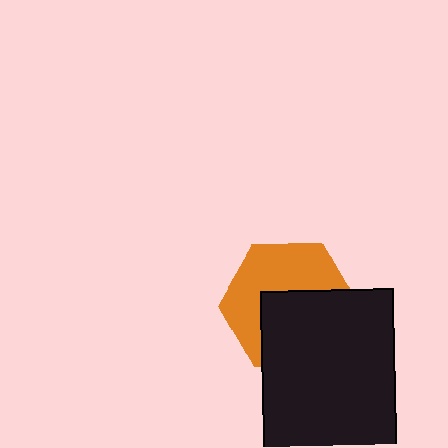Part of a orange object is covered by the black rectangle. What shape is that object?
It is a hexagon.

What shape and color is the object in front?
The object in front is a black rectangle.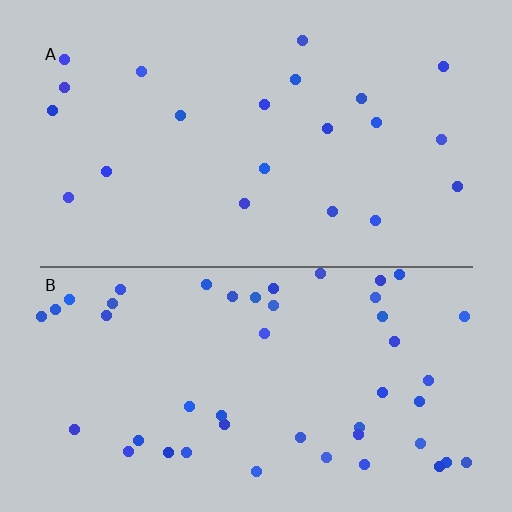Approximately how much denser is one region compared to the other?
Approximately 2.2× — region B over region A.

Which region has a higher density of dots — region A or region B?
B (the bottom).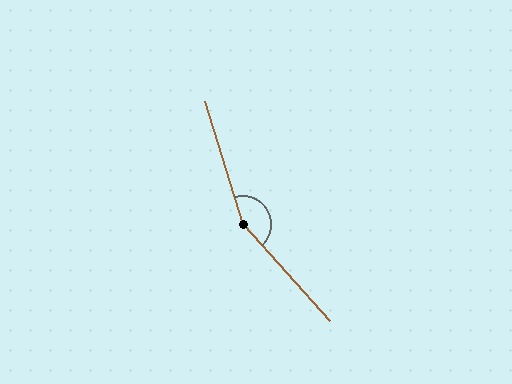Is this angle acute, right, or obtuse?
It is obtuse.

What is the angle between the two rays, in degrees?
Approximately 155 degrees.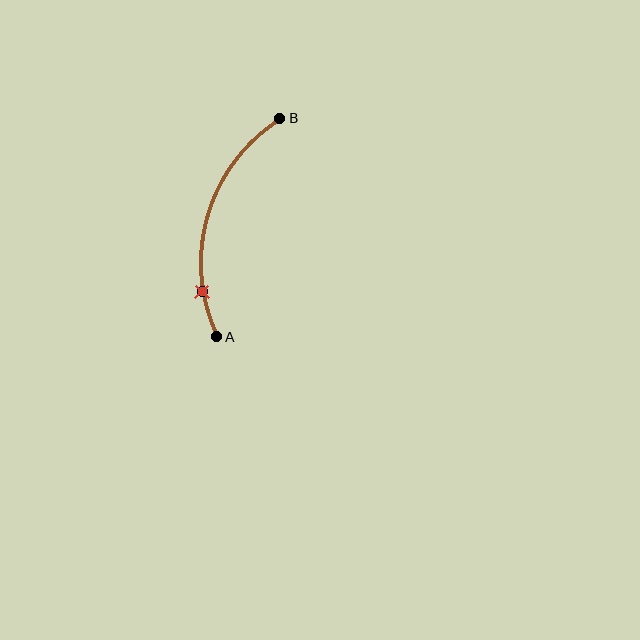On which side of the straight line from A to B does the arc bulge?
The arc bulges to the left of the straight line connecting A and B.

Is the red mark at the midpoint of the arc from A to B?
No. The red mark lies on the arc but is closer to endpoint A. The arc midpoint would be at the point on the curve equidistant along the arc from both A and B.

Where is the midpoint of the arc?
The arc midpoint is the point on the curve farthest from the straight line joining A and B. It sits to the left of that line.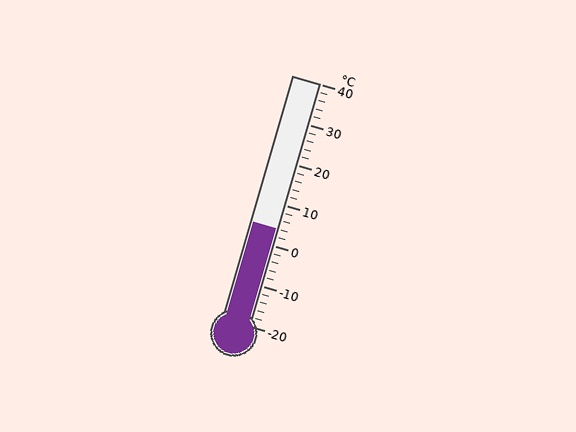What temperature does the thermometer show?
The thermometer shows approximately 4°C.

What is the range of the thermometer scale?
The thermometer scale ranges from -20°C to 40°C.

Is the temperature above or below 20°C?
The temperature is below 20°C.